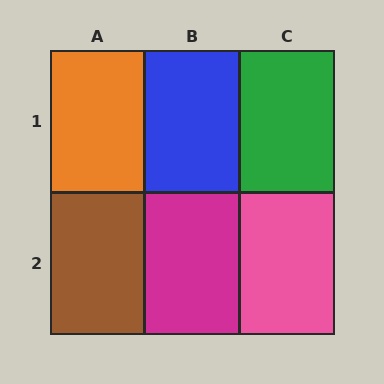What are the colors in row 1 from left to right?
Orange, blue, green.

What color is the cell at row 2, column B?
Magenta.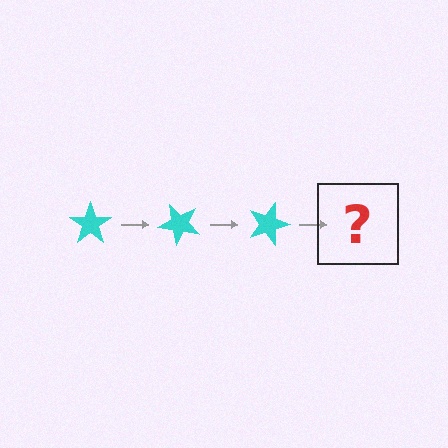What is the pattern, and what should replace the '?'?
The pattern is that the star rotates 45 degrees each step. The '?' should be a cyan star rotated 135 degrees.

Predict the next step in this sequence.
The next step is a cyan star rotated 135 degrees.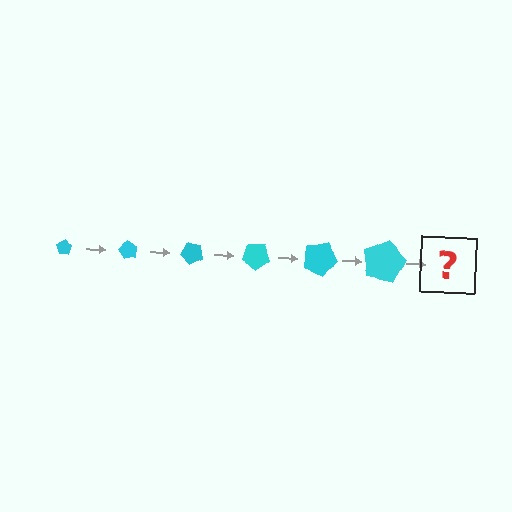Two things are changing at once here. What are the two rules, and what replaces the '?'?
The two rules are that the pentagon grows larger each step and it rotates 60 degrees each step. The '?' should be a pentagon, larger than the previous one and rotated 360 degrees from the start.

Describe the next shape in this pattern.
It should be a pentagon, larger than the previous one and rotated 360 degrees from the start.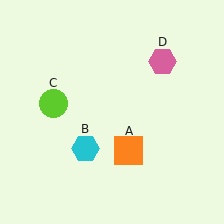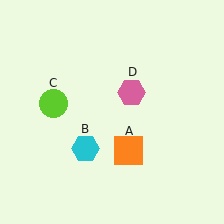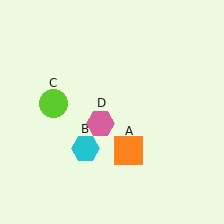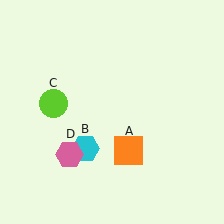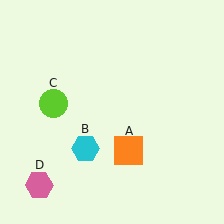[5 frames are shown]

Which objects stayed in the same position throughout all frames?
Orange square (object A) and cyan hexagon (object B) and lime circle (object C) remained stationary.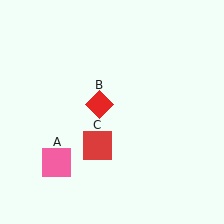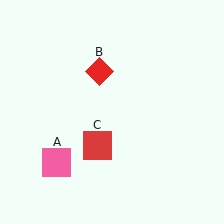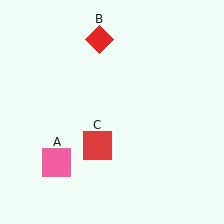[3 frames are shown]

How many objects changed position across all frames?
1 object changed position: red diamond (object B).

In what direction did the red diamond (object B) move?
The red diamond (object B) moved up.